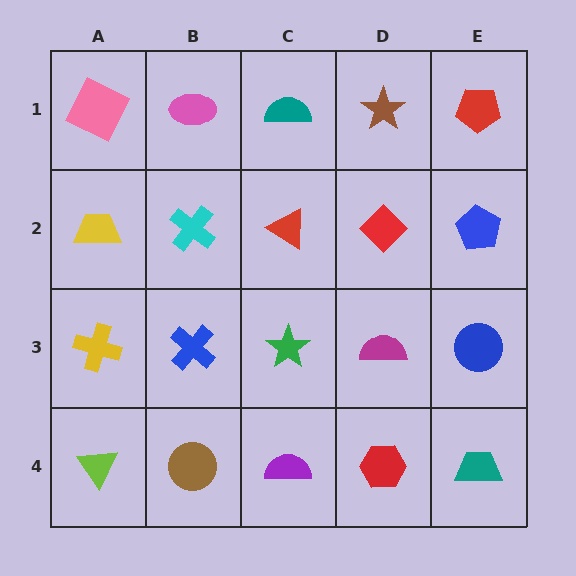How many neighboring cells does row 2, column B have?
4.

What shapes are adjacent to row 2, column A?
A pink square (row 1, column A), a yellow cross (row 3, column A), a cyan cross (row 2, column B).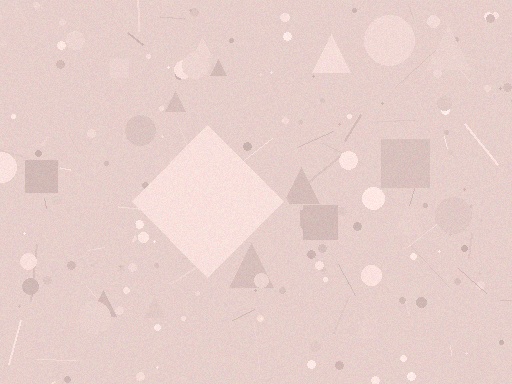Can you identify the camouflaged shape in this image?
The camouflaged shape is a diamond.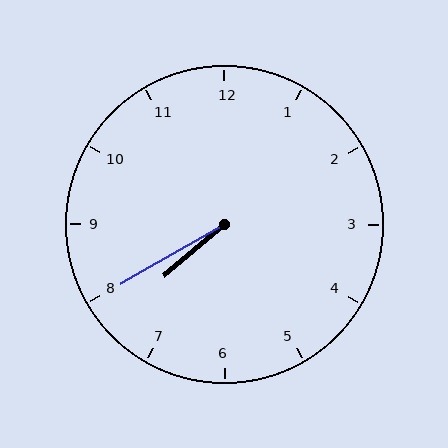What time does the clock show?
7:40.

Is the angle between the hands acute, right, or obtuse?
It is acute.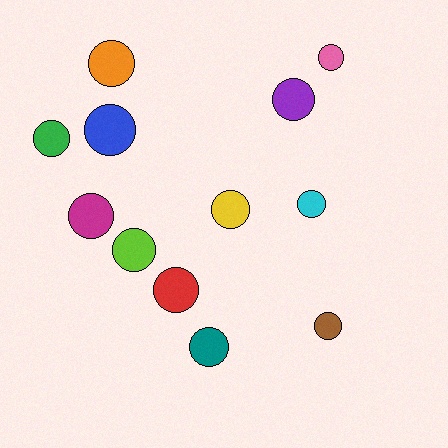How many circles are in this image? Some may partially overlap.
There are 12 circles.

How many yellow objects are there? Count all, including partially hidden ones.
There is 1 yellow object.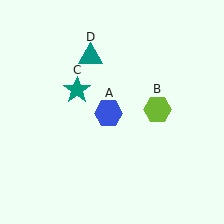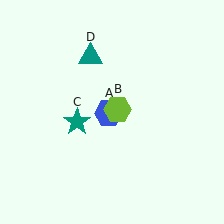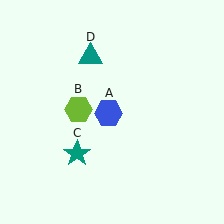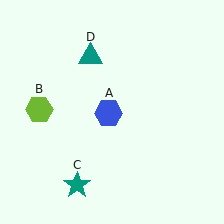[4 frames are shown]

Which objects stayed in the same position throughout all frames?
Blue hexagon (object A) and teal triangle (object D) remained stationary.